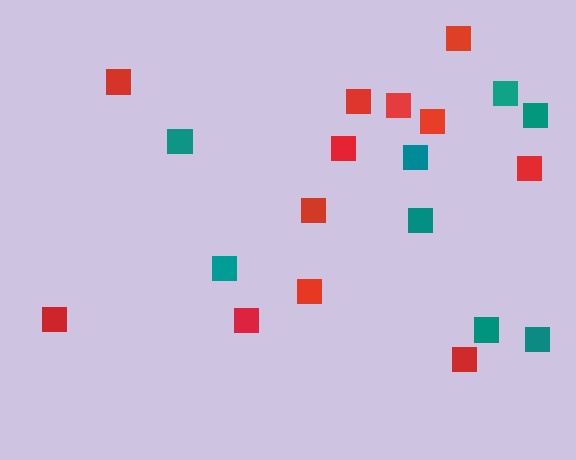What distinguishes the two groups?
There are 2 groups: one group of teal squares (8) and one group of red squares (12).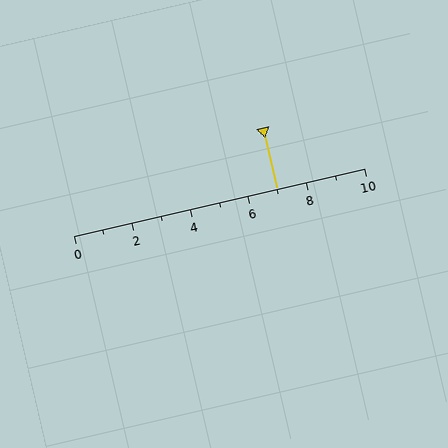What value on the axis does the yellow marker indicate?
The marker indicates approximately 7.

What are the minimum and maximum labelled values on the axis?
The axis runs from 0 to 10.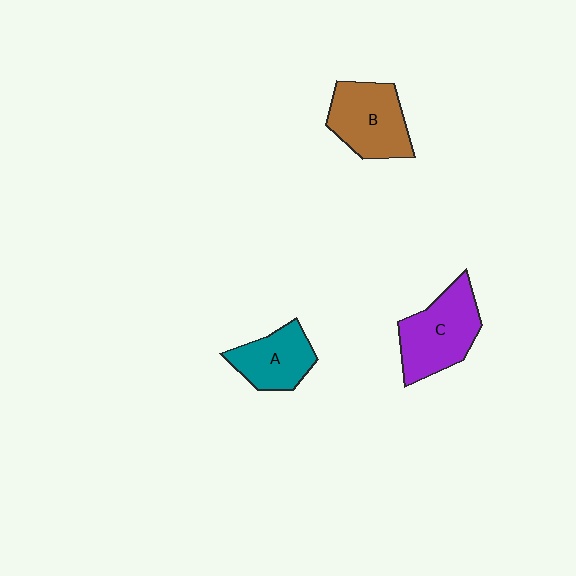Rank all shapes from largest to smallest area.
From largest to smallest: C (purple), B (brown), A (teal).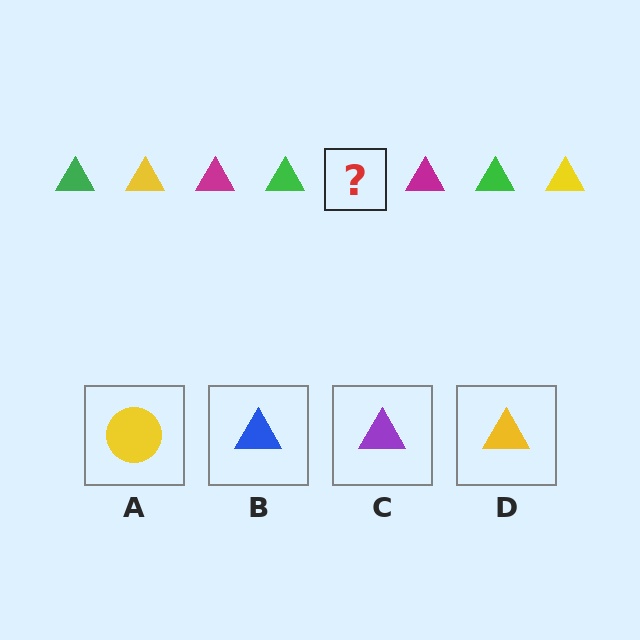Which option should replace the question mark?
Option D.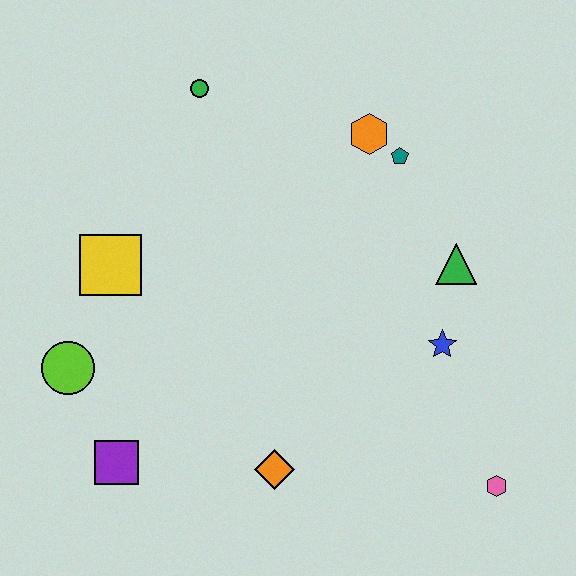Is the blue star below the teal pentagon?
Yes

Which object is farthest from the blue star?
The lime circle is farthest from the blue star.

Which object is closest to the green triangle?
The blue star is closest to the green triangle.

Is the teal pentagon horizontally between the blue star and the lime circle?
Yes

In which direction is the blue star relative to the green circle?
The blue star is below the green circle.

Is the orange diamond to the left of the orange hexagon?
Yes